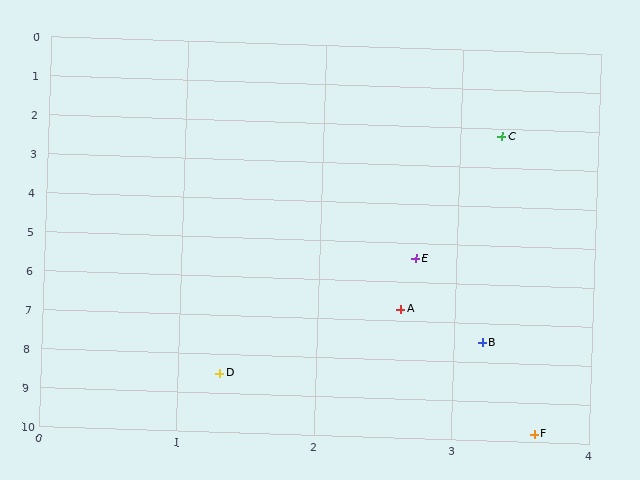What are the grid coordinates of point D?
Point D is at approximately (1.3, 8.5).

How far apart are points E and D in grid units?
Points E and D are about 3.4 grid units apart.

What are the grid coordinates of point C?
Point C is at approximately (3.3, 2.2).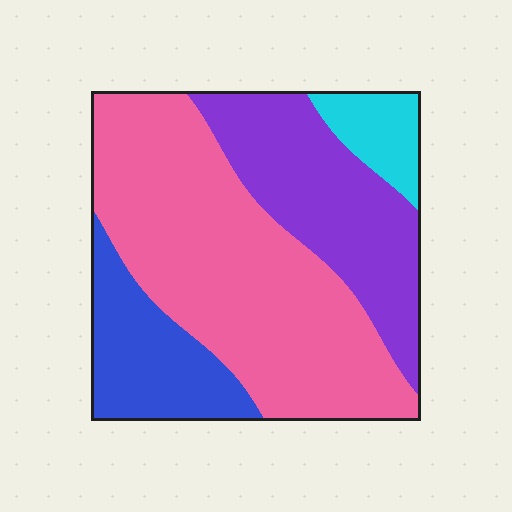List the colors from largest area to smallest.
From largest to smallest: pink, purple, blue, cyan.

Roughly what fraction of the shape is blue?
Blue covers 16% of the shape.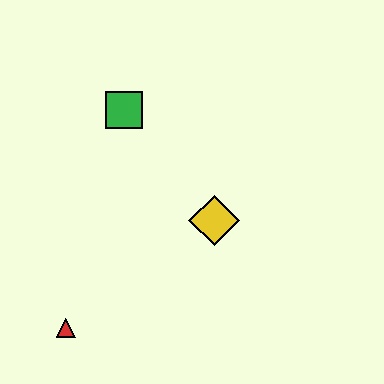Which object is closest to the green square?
The yellow diamond is closest to the green square.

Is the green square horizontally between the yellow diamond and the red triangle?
Yes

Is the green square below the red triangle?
No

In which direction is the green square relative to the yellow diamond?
The green square is above the yellow diamond.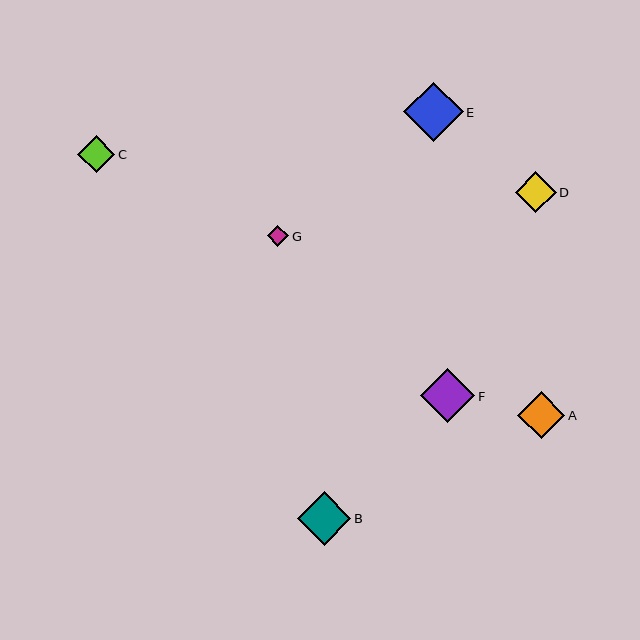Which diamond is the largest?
Diamond E is the largest with a size of approximately 60 pixels.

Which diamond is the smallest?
Diamond G is the smallest with a size of approximately 22 pixels.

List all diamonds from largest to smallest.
From largest to smallest: E, F, B, A, D, C, G.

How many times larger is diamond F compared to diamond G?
Diamond F is approximately 2.5 times the size of diamond G.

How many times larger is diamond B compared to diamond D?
Diamond B is approximately 1.3 times the size of diamond D.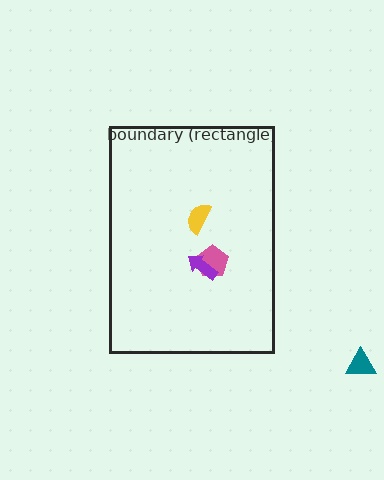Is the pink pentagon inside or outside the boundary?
Inside.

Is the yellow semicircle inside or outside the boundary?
Inside.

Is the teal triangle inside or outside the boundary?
Outside.